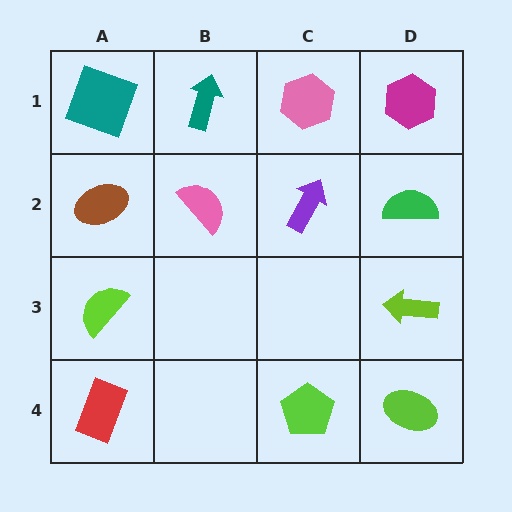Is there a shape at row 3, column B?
No, that cell is empty.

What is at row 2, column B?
A pink semicircle.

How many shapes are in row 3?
2 shapes.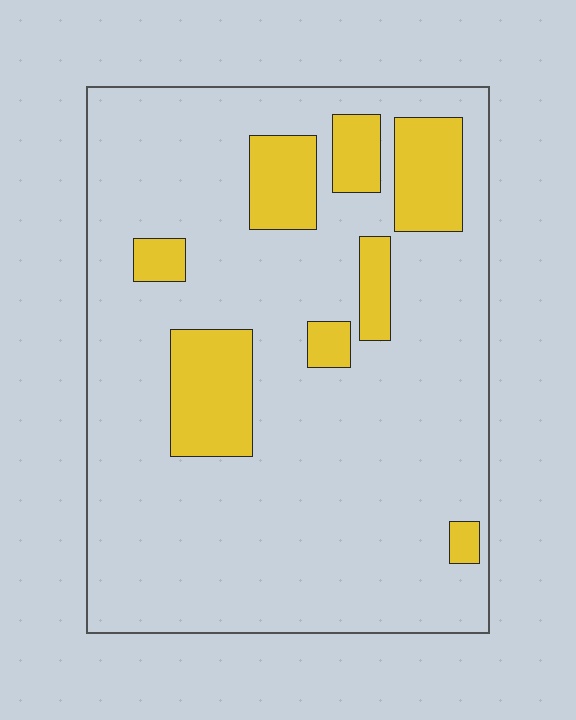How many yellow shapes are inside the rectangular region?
8.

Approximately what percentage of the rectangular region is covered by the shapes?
Approximately 15%.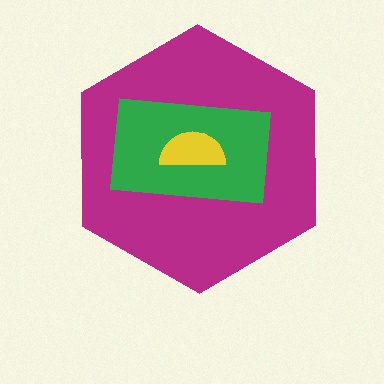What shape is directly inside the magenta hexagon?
The green rectangle.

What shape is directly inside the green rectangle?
The yellow semicircle.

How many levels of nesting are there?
3.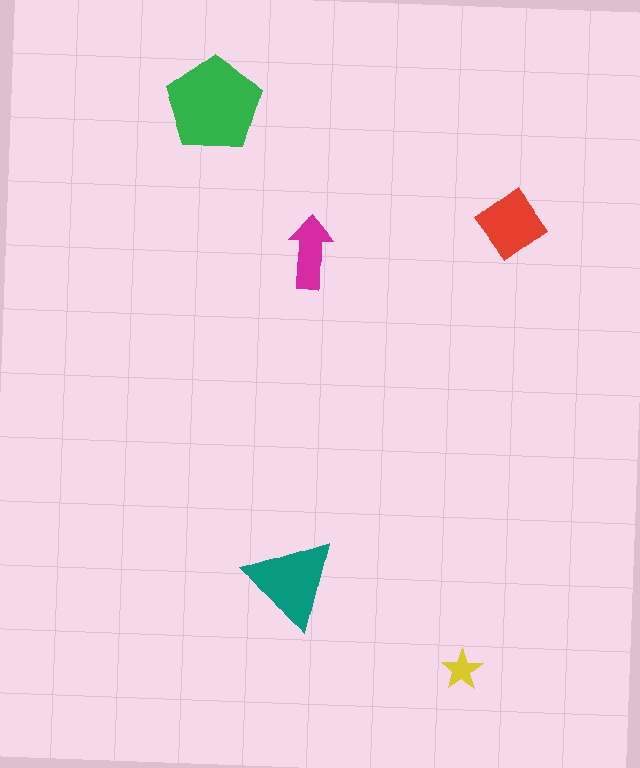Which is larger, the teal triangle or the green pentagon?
The green pentagon.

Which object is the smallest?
The yellow star.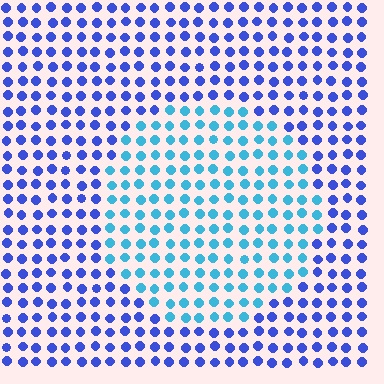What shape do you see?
I see a circle.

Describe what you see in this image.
The image is filled with small blue elements in a uniform arrangement. A circle-shaped region is visible where the elements are tinted to a slightly different hue, forming a subtle color boundary.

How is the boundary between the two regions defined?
The boundary is defined purely by a slight shift in hue (about 39 degrees). Spacing, size, and orientation are identical on both sides.